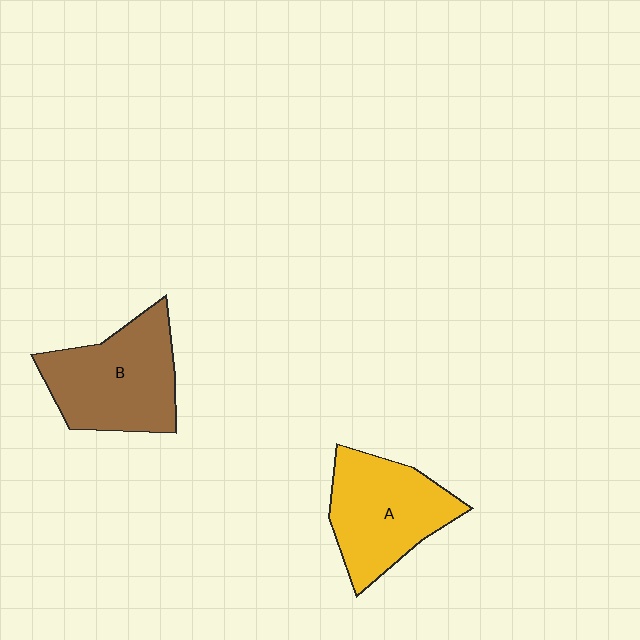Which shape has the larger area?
Shape B (brown).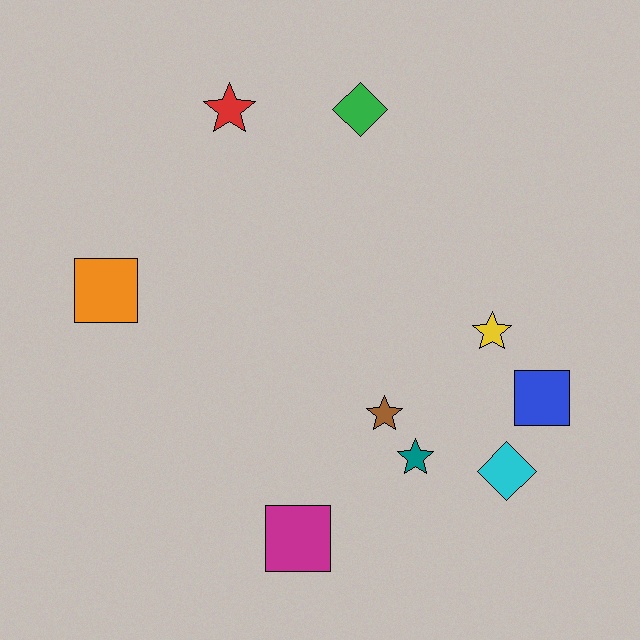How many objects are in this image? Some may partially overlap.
There are 9 objects.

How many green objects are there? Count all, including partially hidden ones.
There is 1 green object.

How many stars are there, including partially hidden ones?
There are 4 stars.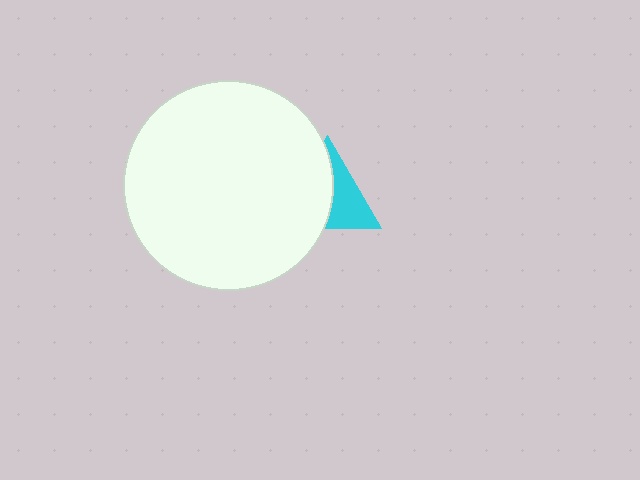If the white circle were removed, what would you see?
You would see the complete cyan triangle.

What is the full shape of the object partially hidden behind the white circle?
The partially hidden object is a cyan triangle.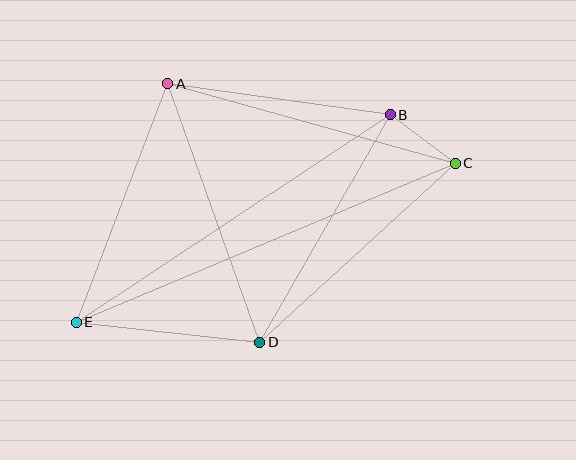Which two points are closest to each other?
Points B and C are closest to each other.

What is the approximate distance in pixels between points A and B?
The distance between A and B is approximately 225 pixels.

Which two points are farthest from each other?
Points C and E are farthest from each other.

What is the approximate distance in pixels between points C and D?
The distance between C and D is approximately 265 pixels.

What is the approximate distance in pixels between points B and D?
The distance between B and D is approximately 262 pixels.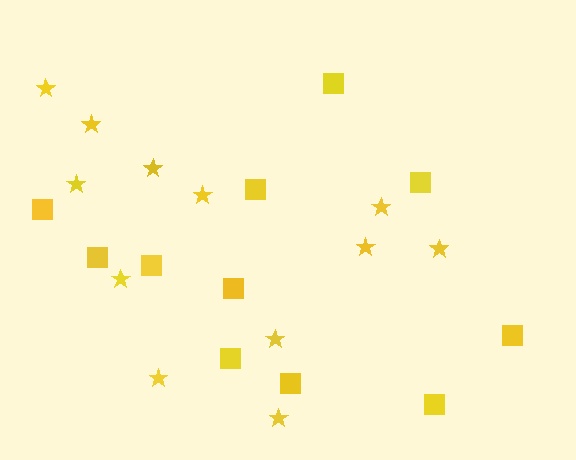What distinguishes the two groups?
There are 2 groups: one group of squares (11) and one group of stars (12).